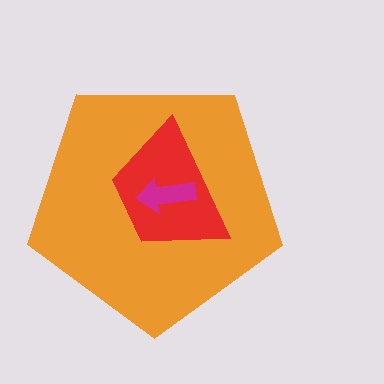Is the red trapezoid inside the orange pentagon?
Yes.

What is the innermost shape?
The magenta arrow.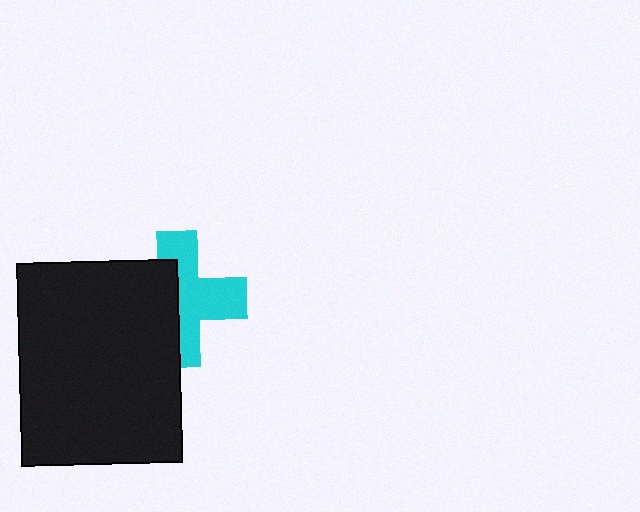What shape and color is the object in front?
The object in front is a black rectangle.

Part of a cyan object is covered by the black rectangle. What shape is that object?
It is a cross.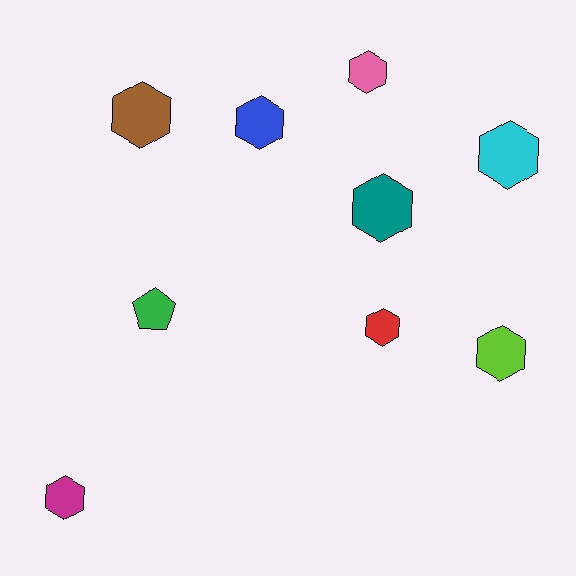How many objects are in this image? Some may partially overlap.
There are 9 objects.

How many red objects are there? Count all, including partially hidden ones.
There is 1 red object.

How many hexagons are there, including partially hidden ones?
There are 8 hexagons.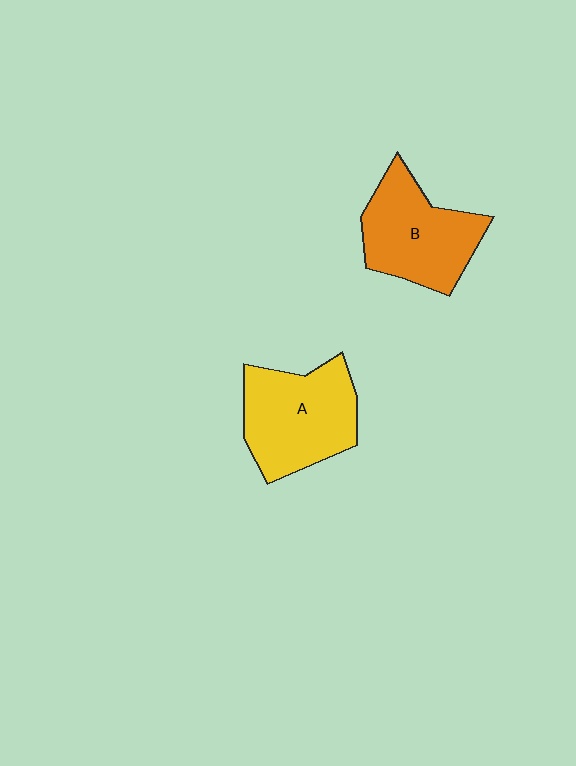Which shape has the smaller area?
Shape B (orange).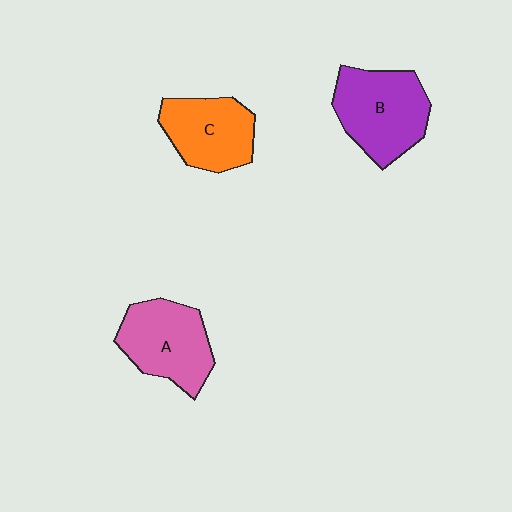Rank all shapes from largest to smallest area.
From largest to smallest: B (purple), A (pink), C (orange).